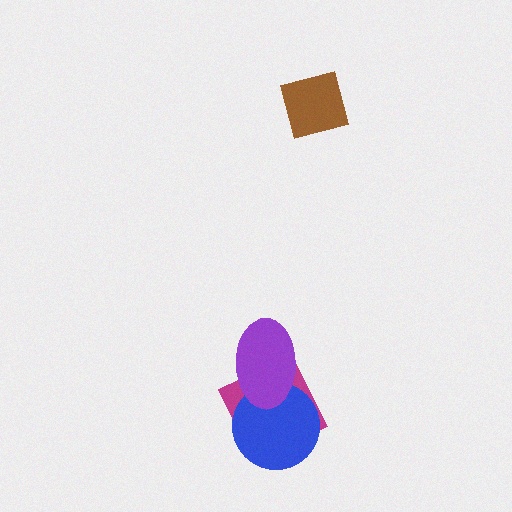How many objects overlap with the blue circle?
2 objects overlap with the blue circle.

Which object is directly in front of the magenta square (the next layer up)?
The blue circle is directly in front of the magenta square.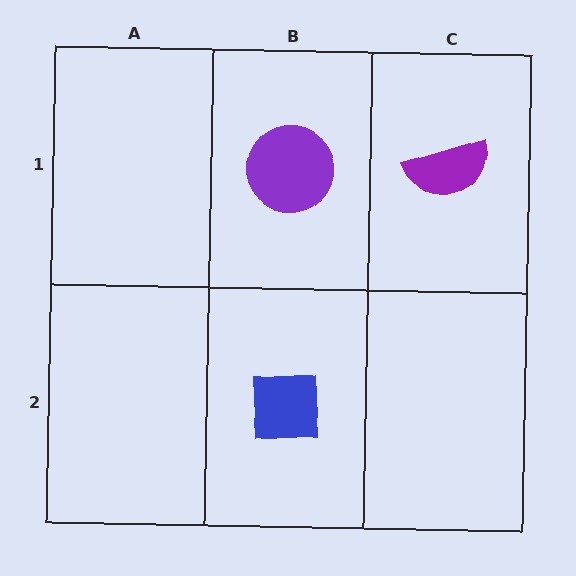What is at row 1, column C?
A purple semicircle.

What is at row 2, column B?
A blue square.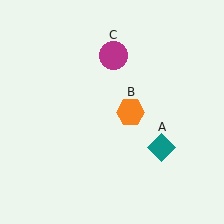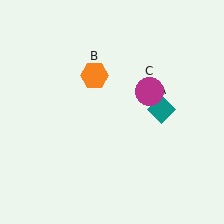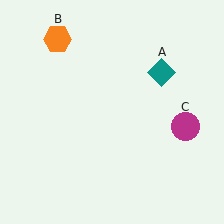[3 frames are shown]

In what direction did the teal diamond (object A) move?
The teal diamond (object A) moved up.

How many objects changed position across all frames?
3 objects changed position: teal diamond (object A), orange hexagon (object B), magenta circle (object C).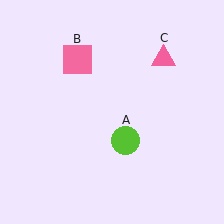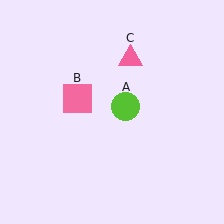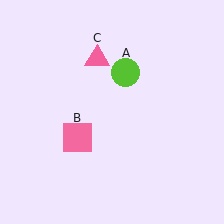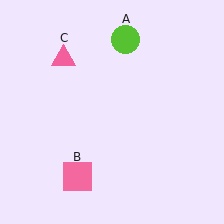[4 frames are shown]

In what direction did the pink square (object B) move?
The pink square (object B) moved down.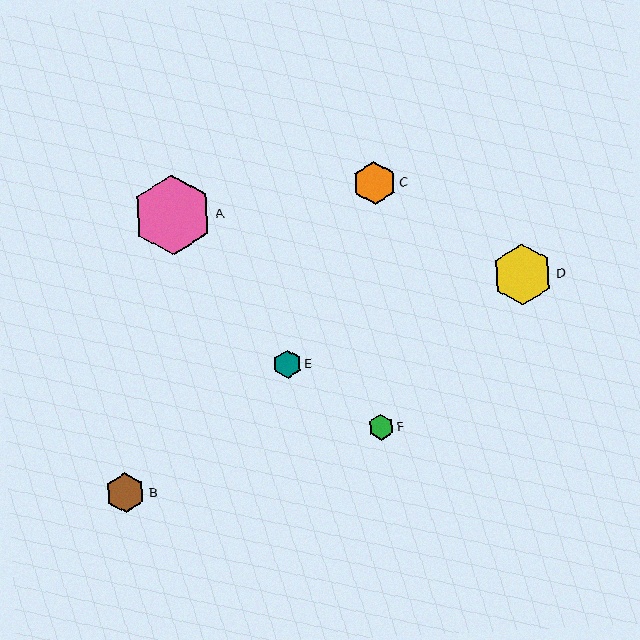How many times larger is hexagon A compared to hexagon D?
Hexagon A is approximately 1.3 times the size of hexagon D.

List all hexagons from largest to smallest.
From largest to smallest: A, D, C, B, E, F.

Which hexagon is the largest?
Hexagon A is the largest with a size of approximately 80 pixels.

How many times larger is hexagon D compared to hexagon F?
Hexagon D is approximately 2.4 times the size of hexagon F.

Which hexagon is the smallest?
Hexagon F is the smallest with a size of approximately 26 pixels.